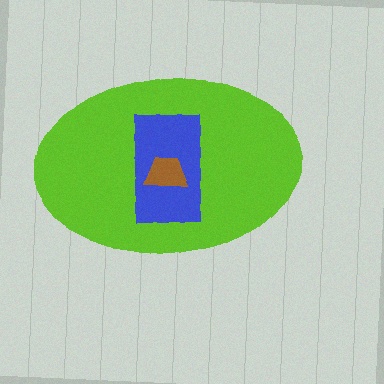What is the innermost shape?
The brown trapezoid.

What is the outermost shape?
The lime ellipse.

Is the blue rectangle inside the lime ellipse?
Yes.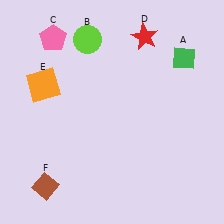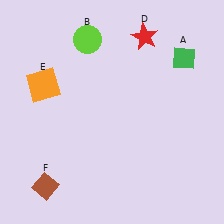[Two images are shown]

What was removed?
The pink pentagon (C) was removed in Image 2.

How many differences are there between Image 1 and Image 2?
There is 1 difference between the two images.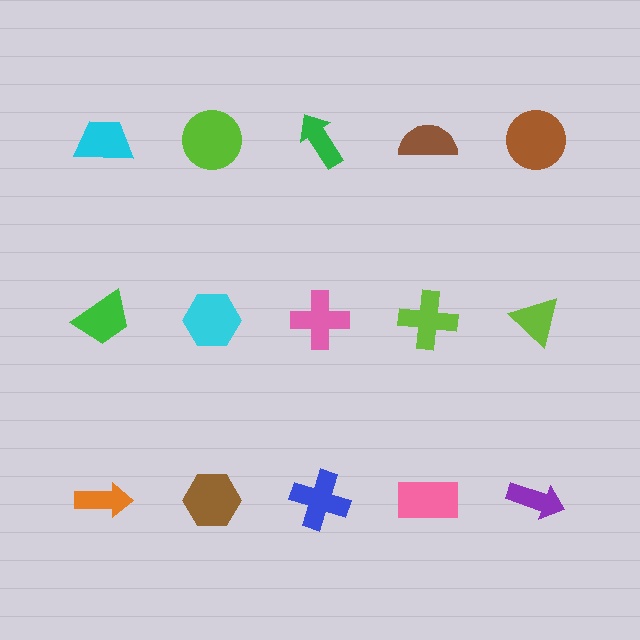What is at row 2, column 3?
A pink cross.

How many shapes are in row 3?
5 shapes.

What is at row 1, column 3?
A green arrow.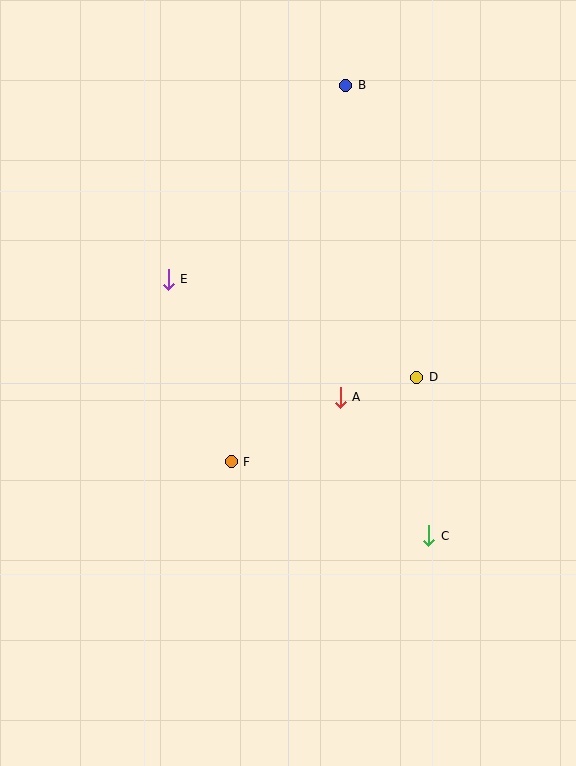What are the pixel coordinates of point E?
Point E is at (168, 279).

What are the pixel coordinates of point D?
Point D is at (417, 377).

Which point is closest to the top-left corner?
Point E is closest to the top-left corner.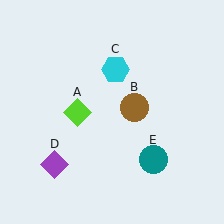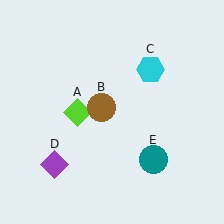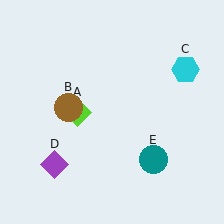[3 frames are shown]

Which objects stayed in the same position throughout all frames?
Lime diamond (object A) and purple diamond (object D) and teal circle (object E) remained stationary.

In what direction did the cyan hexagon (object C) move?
The cyan hexagon (object C) moved right.